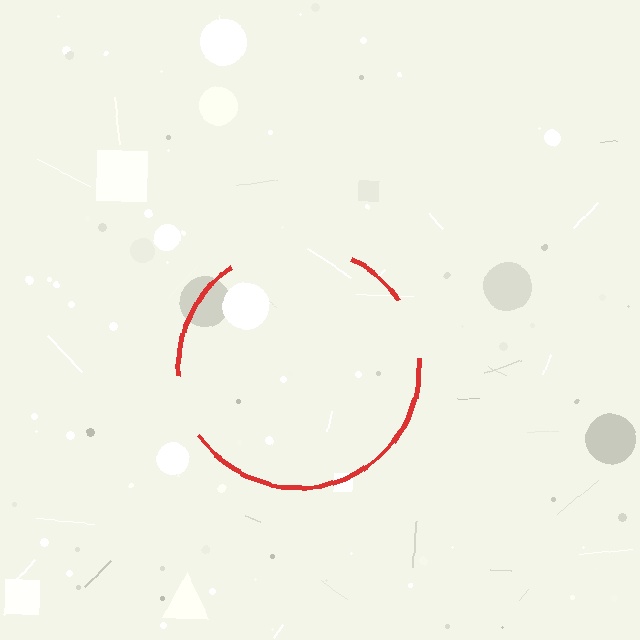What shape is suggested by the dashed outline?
The dashed outline suggests a circle.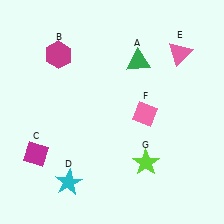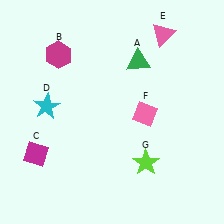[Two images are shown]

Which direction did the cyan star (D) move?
The cyan star (D) moved up.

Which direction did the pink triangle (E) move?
The pink triangle (E) moved up.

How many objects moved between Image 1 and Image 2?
2 objects moved between the two images.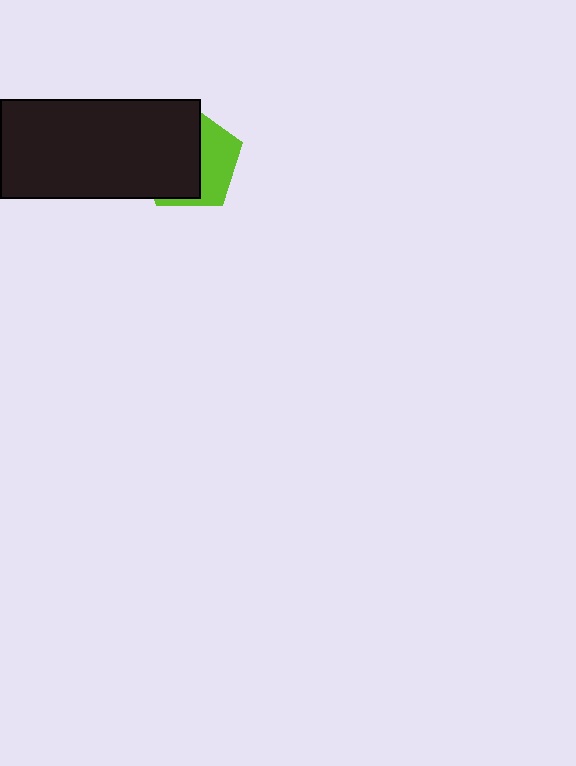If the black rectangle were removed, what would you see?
You would see the complete lime pentagon.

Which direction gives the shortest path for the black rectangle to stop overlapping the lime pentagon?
Moving left gives the shortest separation.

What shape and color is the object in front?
The object in front is a black rectangle.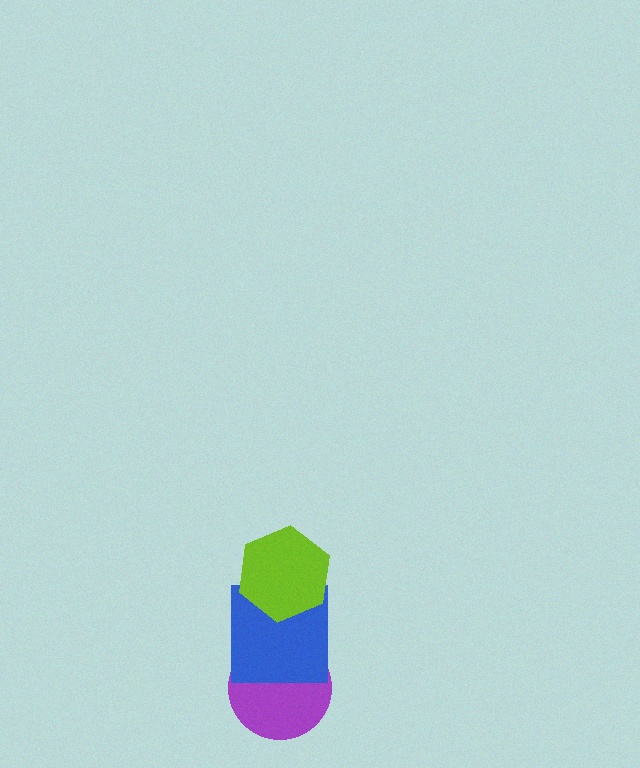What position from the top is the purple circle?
The purple circle is 3rd from the top.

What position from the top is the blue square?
The blue square is 2nd from the top.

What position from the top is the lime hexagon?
The lime hexagon is 1st from the top.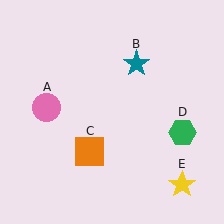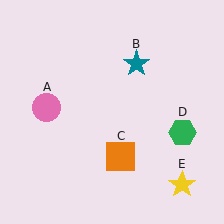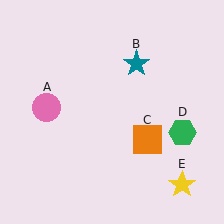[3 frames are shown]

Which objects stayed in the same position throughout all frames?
Pink circle (object A) and teal star (object B) and green hexagon (object D) and yellow star (object E) remained stationary.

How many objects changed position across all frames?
1 object changed position: orange square (object C).